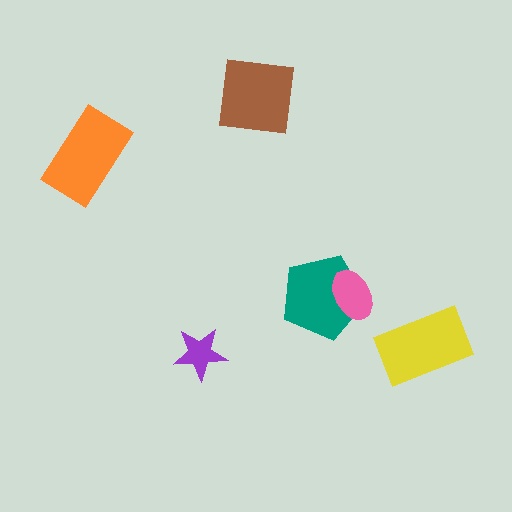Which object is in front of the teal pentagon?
The pink ellipse is in front of the teal pentagon.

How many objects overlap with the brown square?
0 objects overlap with the brown square.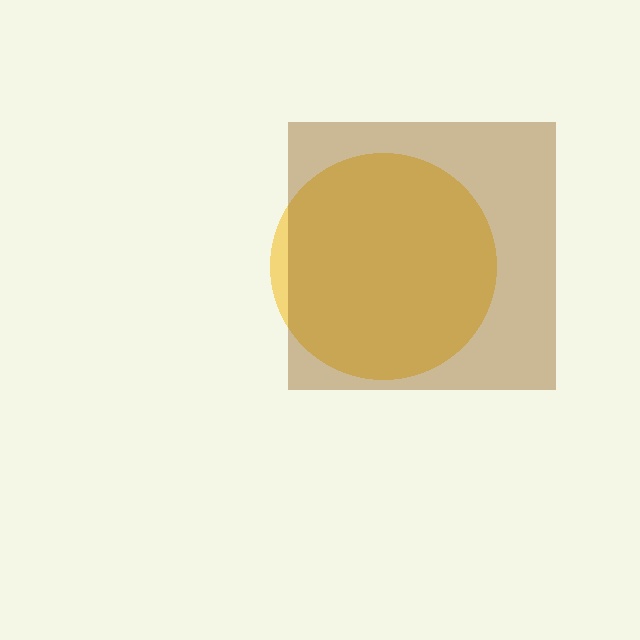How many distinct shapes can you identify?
There are 2 distinct shapes: a yellow circle, a brown square.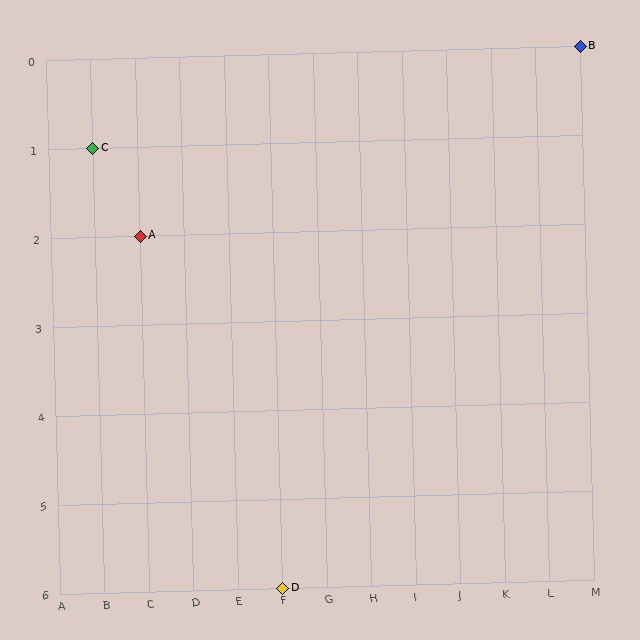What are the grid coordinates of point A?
Point A is at grid coordinates (C, 2).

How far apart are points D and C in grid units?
Points D and C are 4 columns and 5 rows apart (about 6.4 grid units diagonally).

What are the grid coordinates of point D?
Point D is at grid coordinates (F, 6).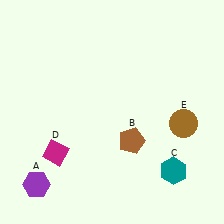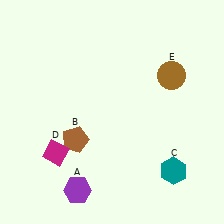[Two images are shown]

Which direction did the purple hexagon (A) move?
The purple hexagon (A) moved right.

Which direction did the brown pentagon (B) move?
The brown pentagon (B) moved left.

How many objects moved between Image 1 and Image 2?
3 objects moved between the two images.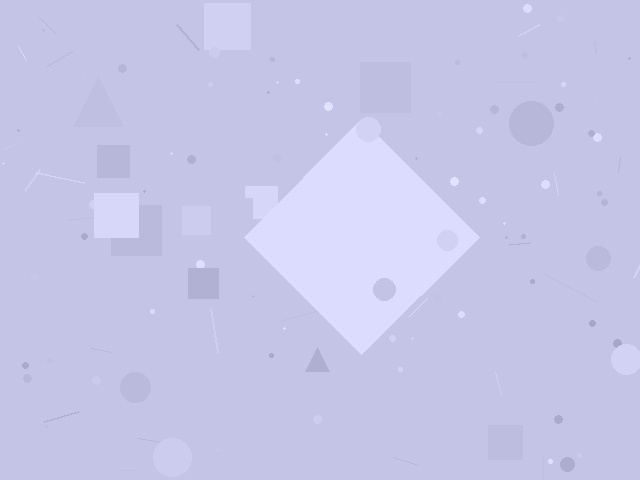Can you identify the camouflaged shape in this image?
The camouflaged shape is a diamond.